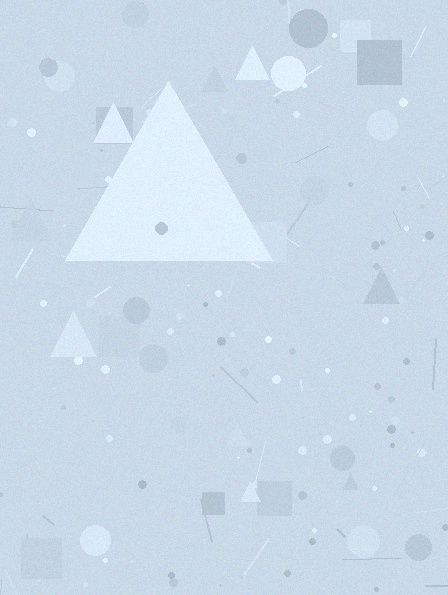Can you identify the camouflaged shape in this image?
The camouflaged shape is a triangle.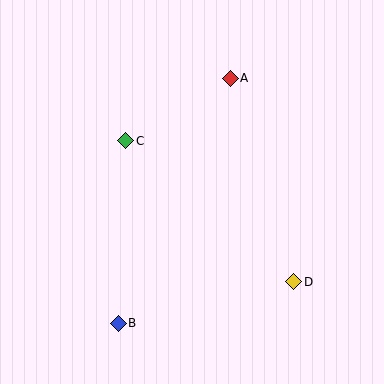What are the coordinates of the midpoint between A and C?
The midpoint between A and C is at (178, 110).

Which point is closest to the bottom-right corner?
Point D is closest to the bottom-right corner.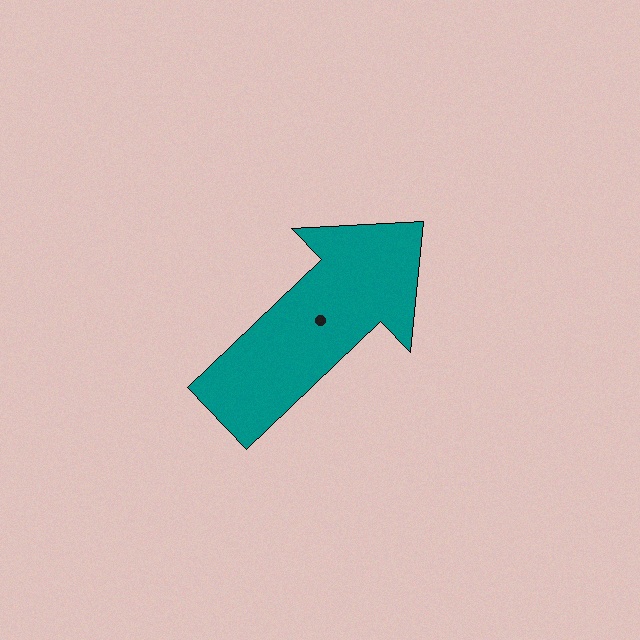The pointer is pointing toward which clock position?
Roughly 2 o'clock.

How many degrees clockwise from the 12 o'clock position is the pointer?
Approximately 46 degrees.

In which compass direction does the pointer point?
Northeast.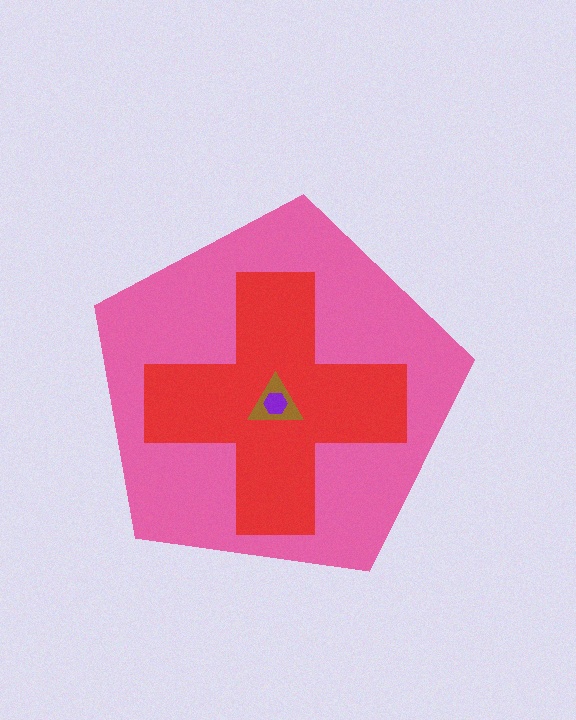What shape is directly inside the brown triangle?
The purple hexagon.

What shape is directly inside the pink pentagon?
The red cross.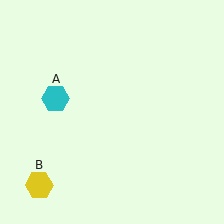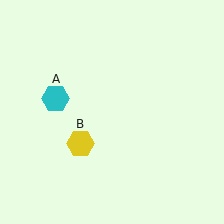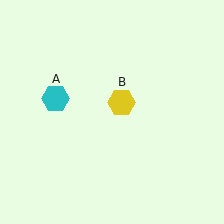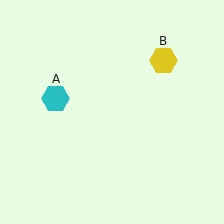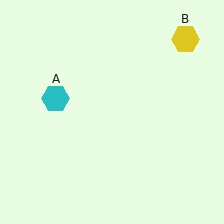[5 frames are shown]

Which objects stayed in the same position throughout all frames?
Cyan hexagon (object A) remained stationary.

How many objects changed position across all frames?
1 object changed position: yellow hexagon (object B).